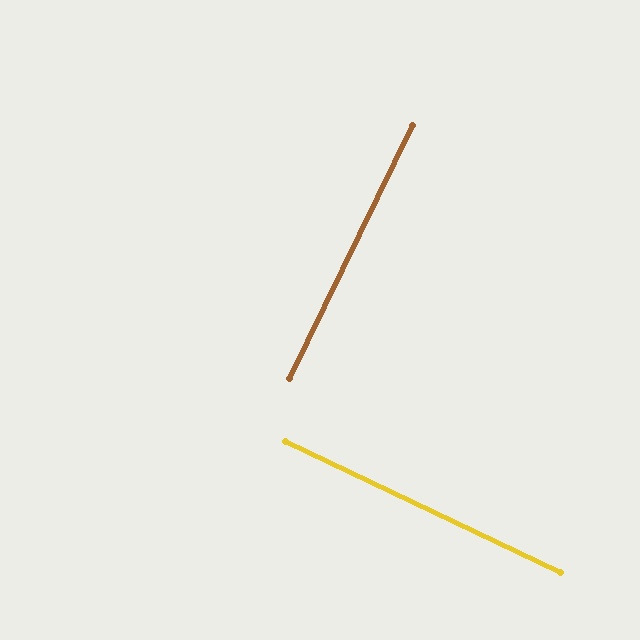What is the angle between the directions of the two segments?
Approximately 89 degrees.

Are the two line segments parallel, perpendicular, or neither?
Perpendicular — they meet at approximately 89°.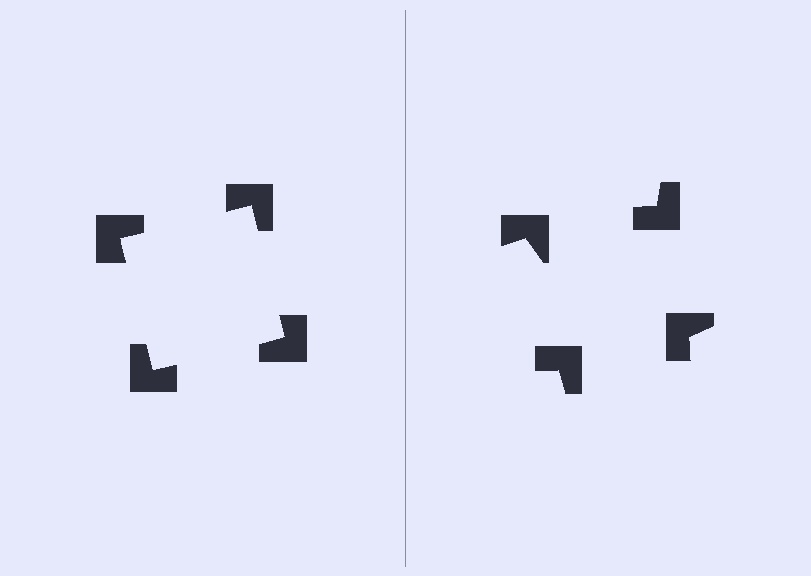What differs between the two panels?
The notched squares are positioned identically on both sides; only the wedge orientations differ. On the left they align to a square; on the right they are misaligned.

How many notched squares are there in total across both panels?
8 — 4 on each side.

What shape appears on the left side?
An illusory square.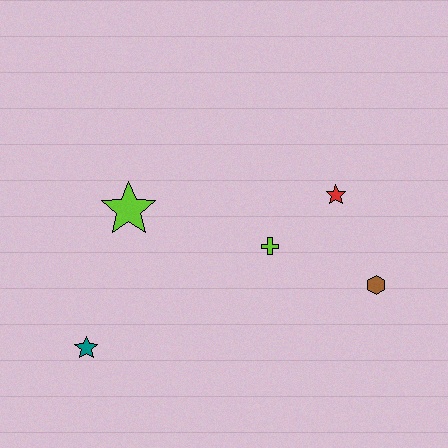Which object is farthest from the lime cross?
The teal star is farthest from the lime cross.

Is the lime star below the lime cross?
No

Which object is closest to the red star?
The lime cross is closest to the red star.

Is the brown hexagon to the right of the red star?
Yes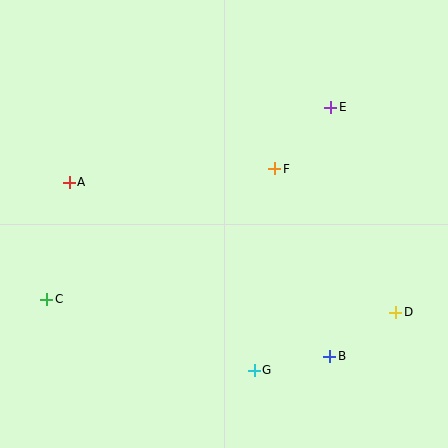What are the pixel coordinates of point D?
Point D is at (396, 312).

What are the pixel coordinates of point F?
Point F is at (275, 169).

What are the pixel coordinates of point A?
Point A is at (69, 182).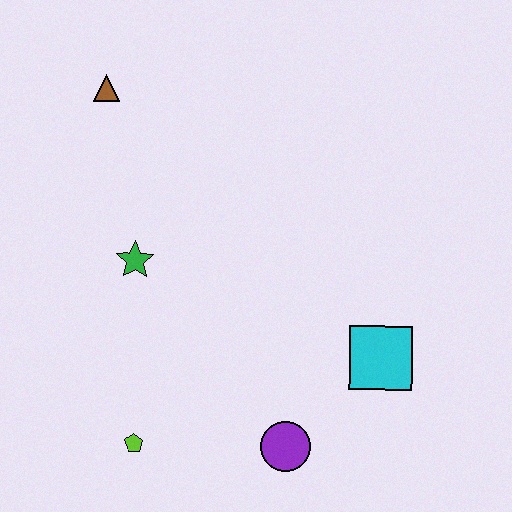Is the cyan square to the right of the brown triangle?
Yes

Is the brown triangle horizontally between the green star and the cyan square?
No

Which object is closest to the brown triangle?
The green star is closest to the brown triangle.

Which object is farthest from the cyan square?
The brown triangle is farthest from the cyan square.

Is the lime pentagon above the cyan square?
No